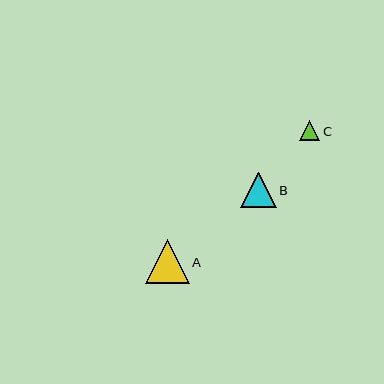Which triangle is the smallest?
Triangle C is the smallest with a size of approximately 20 pixels.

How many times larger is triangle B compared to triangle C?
Triangle B is approximately 1.8 times the size of triangle C.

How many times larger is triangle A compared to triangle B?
Triangle A is approximately 1.2 times the size of triangle B.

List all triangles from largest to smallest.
From largest to smallest: A, B, C.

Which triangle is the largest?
Triangle A is the largest with a size of approximately 44 pixels.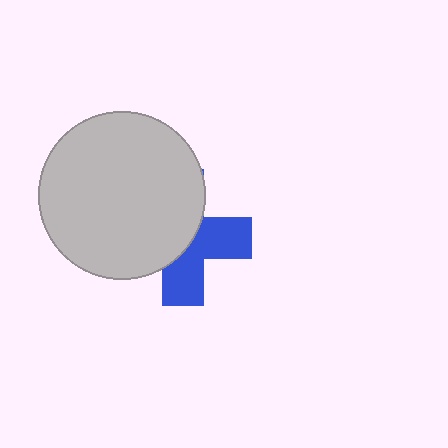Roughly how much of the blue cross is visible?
A small part of it is visible (roughly 45%).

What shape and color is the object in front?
The object in front is a light gray circle.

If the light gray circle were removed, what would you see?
You would see the complete blue cross.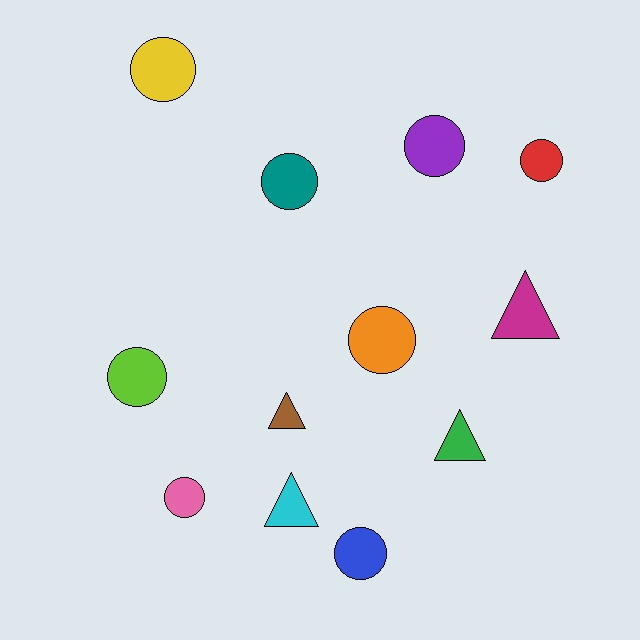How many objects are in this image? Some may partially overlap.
There are 12 objects.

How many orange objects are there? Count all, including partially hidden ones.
There is 1 orange object.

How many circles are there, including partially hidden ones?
There are 8 circles.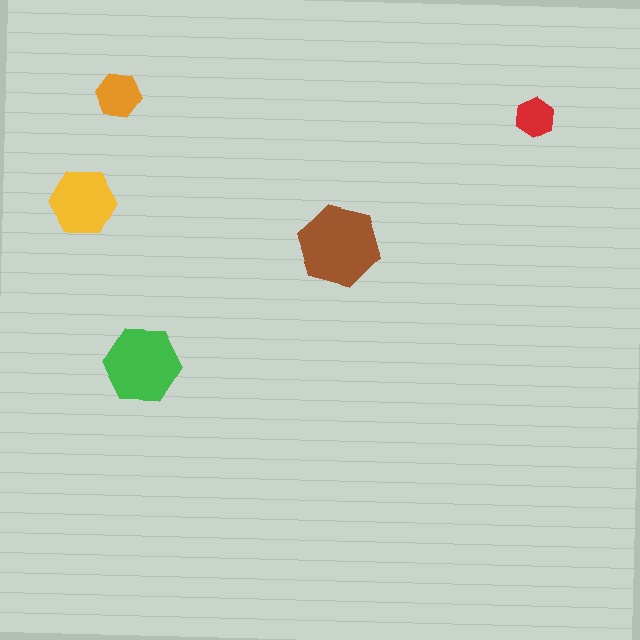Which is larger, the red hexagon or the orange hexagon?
The orange one.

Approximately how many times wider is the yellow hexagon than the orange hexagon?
About 1.5 times wider.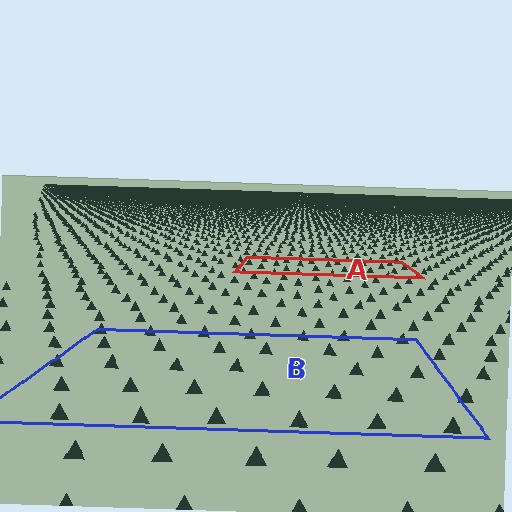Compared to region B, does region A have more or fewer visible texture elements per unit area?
Region A has more texture elements per unit area — they are packed more densely because it is farther away.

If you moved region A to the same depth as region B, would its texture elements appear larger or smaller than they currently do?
They would appear larger. At a closer depth, the same texture elements are projected at a bigger on-screen size.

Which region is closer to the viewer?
Region B is closer. The texture elements there are larger and more spread out.